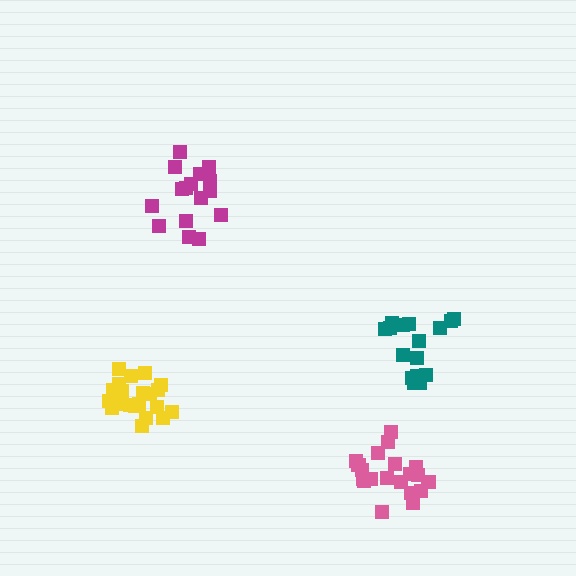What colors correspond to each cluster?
The clusters are colored: teal, magenta, pink, yellow.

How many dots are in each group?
Group 1: 16 dots, Group 2: 16 dots, Group 3: 20 dots, Group 4: 21 dots (73 total).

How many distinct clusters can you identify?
There are 4 distinct clusters.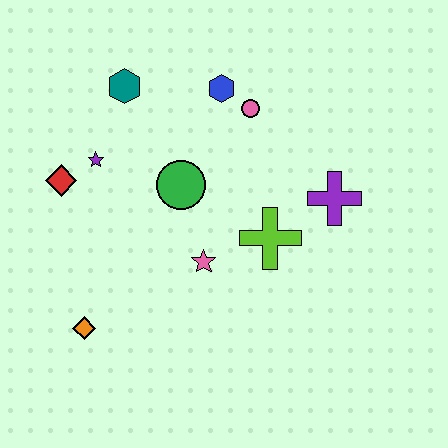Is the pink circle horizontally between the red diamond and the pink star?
No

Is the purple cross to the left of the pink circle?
No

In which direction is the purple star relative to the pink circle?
The purple star is to the left of the pink circle.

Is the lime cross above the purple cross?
No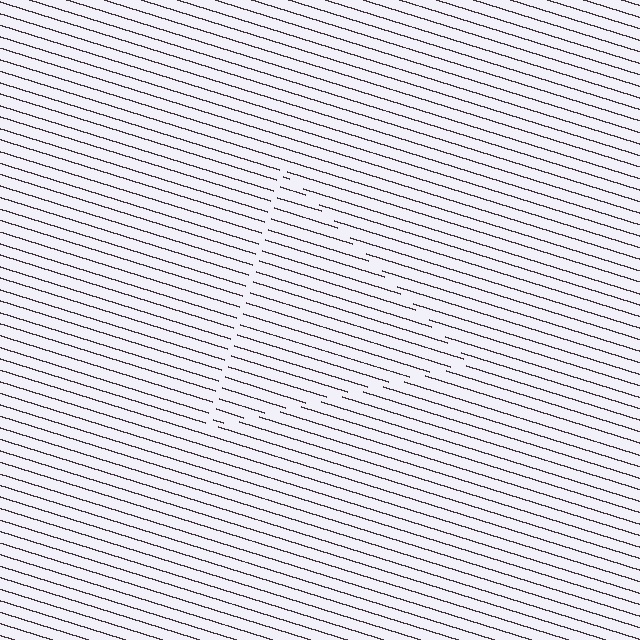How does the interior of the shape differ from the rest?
The interior of the shape contains the same grating, shifted by half a period — the contour is defined by the phase discontinuity where line-ends from the inner and outer gratings abut.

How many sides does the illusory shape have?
3 sides — the line-ends trace a triangle.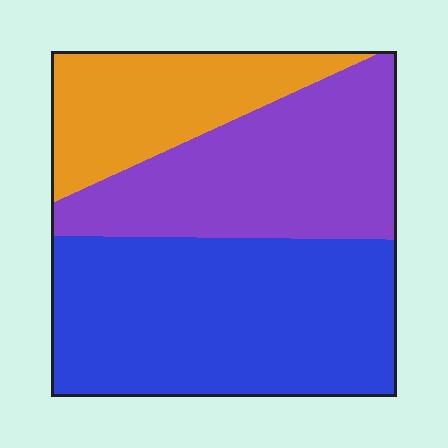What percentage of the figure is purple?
Purple covers around 35% of the figure.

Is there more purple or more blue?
Blue.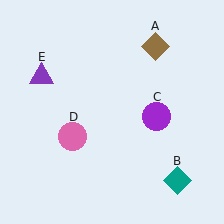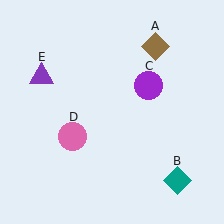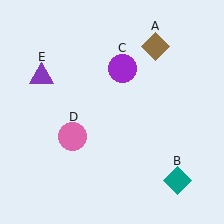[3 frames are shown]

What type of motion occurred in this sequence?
The purple circle (object C) rotated counterclockwise around the center of the scene.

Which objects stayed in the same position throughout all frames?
Brown diamond (object A) and teal diamond (object B) and pink circle (object D) and purple triangle (object E) remained stationary.